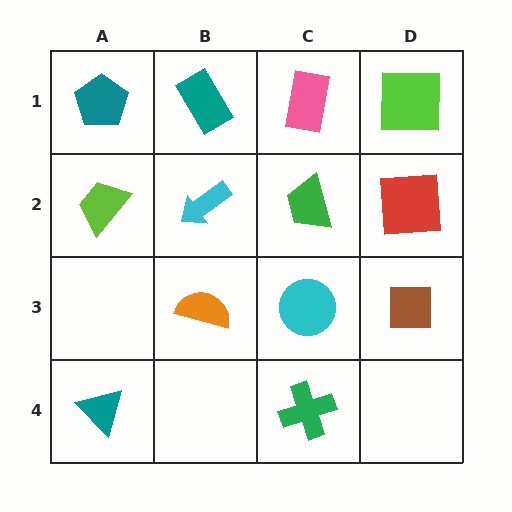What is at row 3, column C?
A cyan circle.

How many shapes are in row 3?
3 shapes.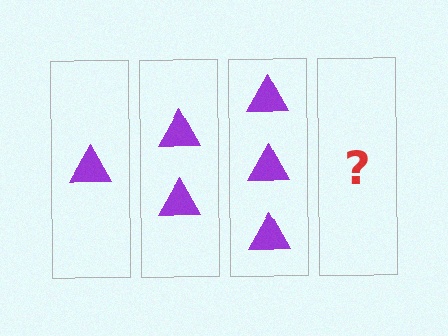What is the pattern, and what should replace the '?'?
The pattern is that each step adds one more triangle. The '?' should be 4 triangles.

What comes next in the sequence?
The next element should be 4 triangles.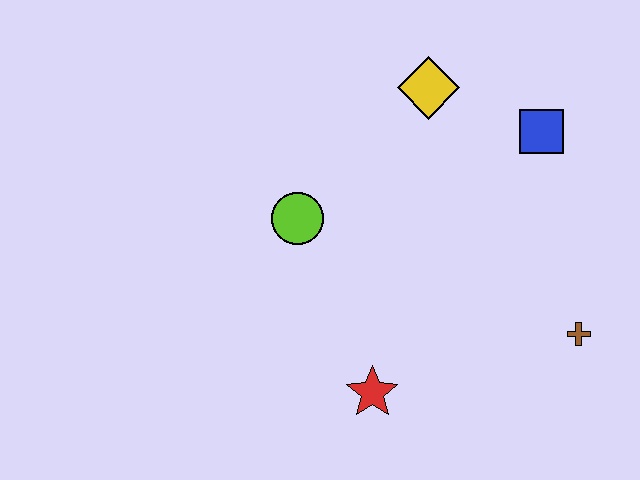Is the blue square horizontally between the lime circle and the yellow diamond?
No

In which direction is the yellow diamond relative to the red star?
The yellow diamond is above the red star.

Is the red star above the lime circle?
No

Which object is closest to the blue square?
The yellow diamond is closest to the blue square.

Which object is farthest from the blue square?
The red star is farthest from the blue square.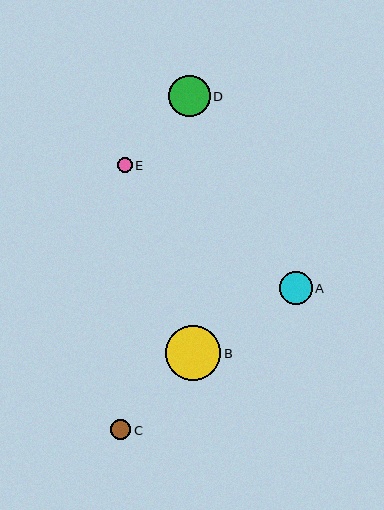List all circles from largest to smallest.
From largest to smallest: B, D, A, C, E.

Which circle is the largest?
Circle B is the largest with a size of approximately 55 pixels.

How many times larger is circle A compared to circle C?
Circle A is approximately 1.6 times the size of circle C.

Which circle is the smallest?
Circle E is the smallest with a size of approximately 15 pixels.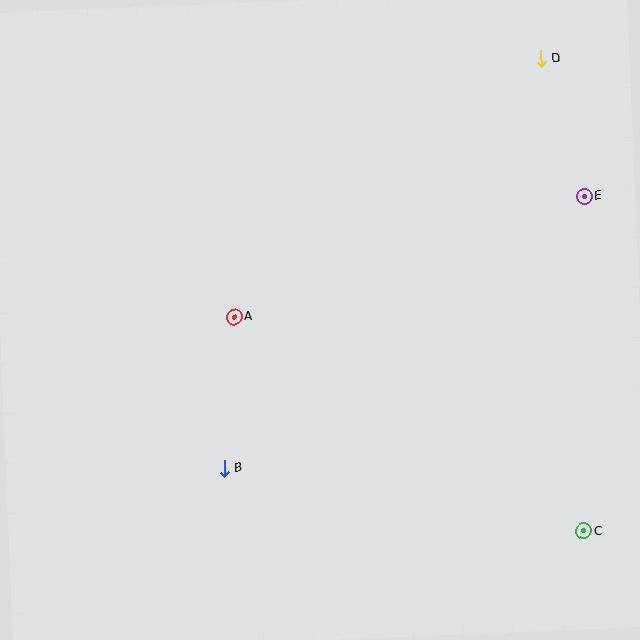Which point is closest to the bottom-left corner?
Point B is closest to the bottom-left corner.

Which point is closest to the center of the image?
Point A at (234, 317) is closest to the center.